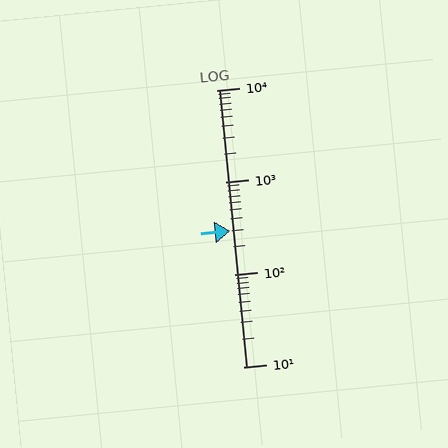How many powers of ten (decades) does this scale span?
The scale spans 3 decades, from 10 to 10000.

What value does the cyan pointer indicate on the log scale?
The pointer indicates approximately 300.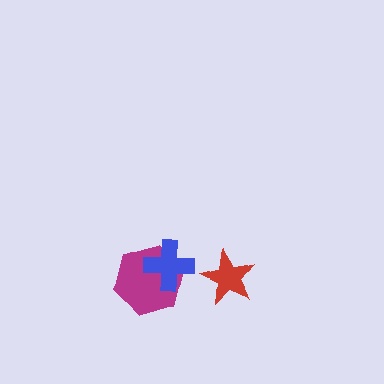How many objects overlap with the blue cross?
1 object overlaps with the blue cross.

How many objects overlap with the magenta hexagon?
1 object overlaps with the magenta hexagon.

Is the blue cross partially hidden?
No, no other shape covers it.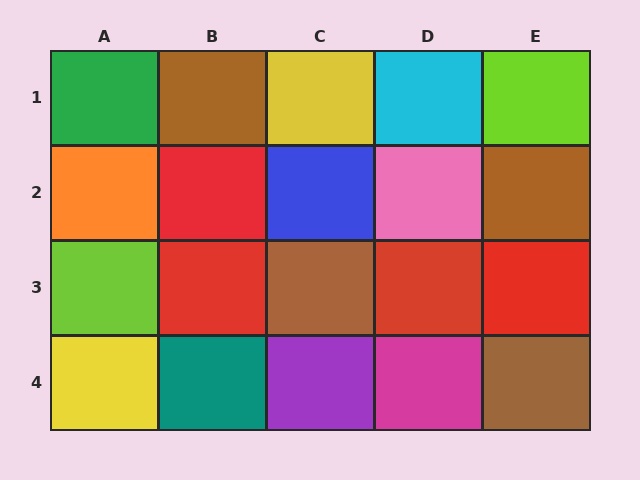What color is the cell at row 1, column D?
Cyan.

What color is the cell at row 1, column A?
Green.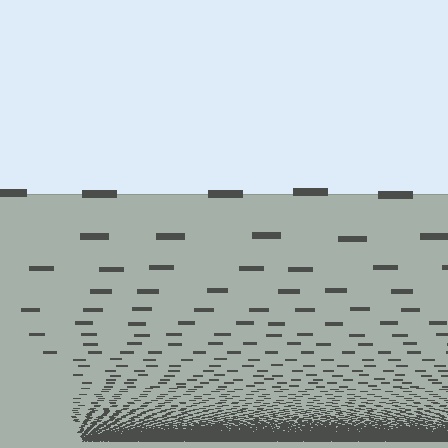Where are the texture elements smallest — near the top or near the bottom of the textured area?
Near the bottom.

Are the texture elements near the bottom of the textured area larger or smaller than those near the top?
Smaller. The gradient is inverted — elements near the bottom are smaller and denser.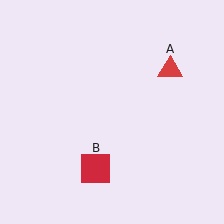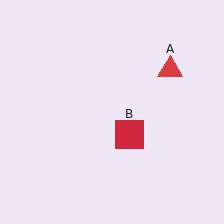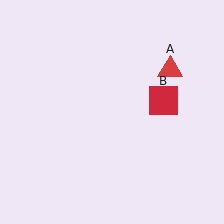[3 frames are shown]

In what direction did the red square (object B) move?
The red square (object B) moved up and to the right.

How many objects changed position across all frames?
1 object changed position: red square (object B).